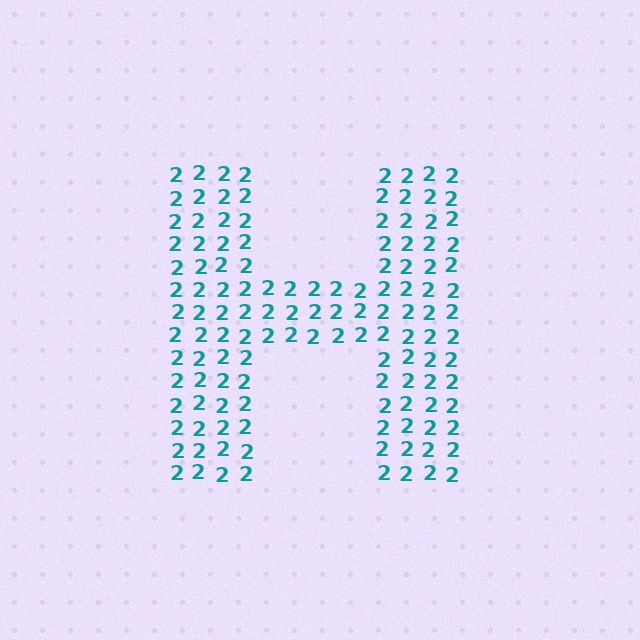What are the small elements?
The small elements are digit 2's.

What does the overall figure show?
The overall figure shows the letter H.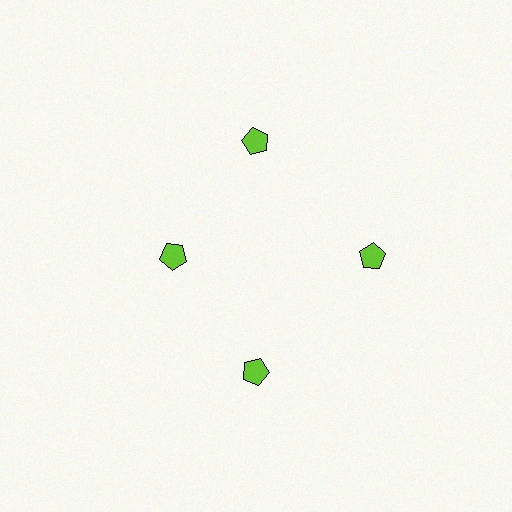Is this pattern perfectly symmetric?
No. The 4 lime pentagons are arranged in a ring, but one element near the 9 o'clock position is pulled inward toward the center, breaking the 4-fold rotational symmetry.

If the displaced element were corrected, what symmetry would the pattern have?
It would have 4-fold rotational symmetry — the pattern would map onto itself every 90 degrees.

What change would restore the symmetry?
The symmetry would be restored by moving it outward, back onto the ring so that all 4 pentagons sit at equal angles and equal distance from the center.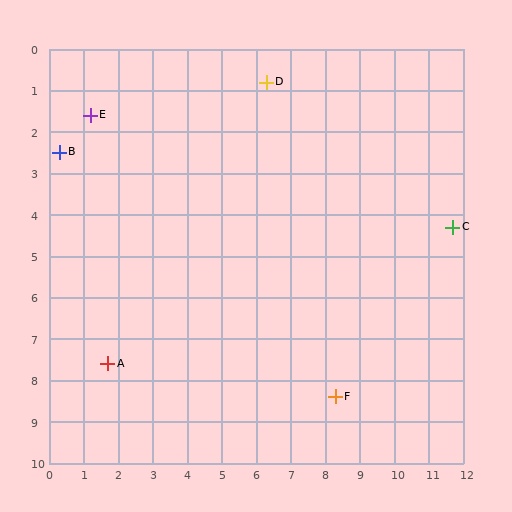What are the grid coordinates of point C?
Point C is at approximately (11.7, 4.3).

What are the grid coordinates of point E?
Point E is at approximately (1.2, 1.6).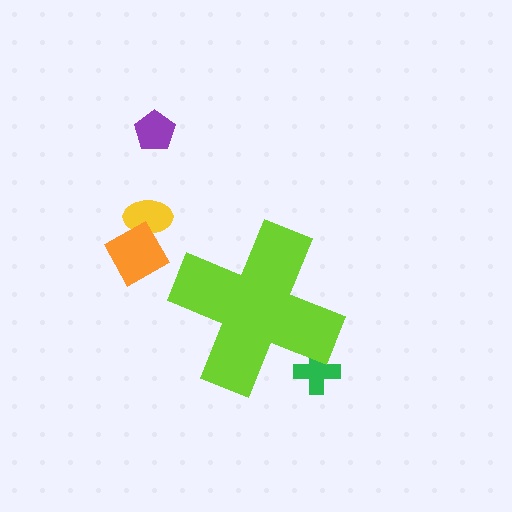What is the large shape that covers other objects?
A lime cross.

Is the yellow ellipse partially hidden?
No, the yellow ellipse is fully visible.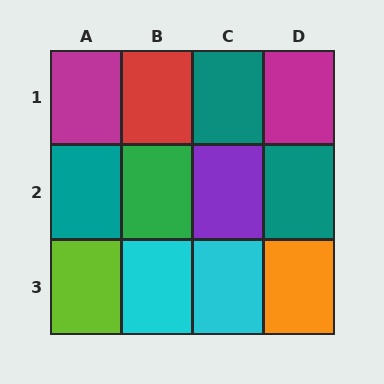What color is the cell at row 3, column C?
Cyan.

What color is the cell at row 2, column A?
Teal.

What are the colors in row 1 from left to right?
Magenta, red, teal, magenta.